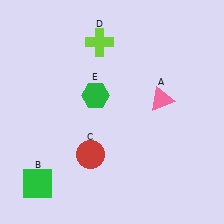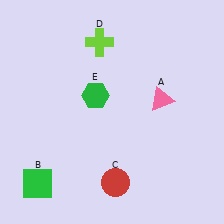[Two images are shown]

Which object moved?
The red circle (C) moved down.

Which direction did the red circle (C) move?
The red circle (C) moved down.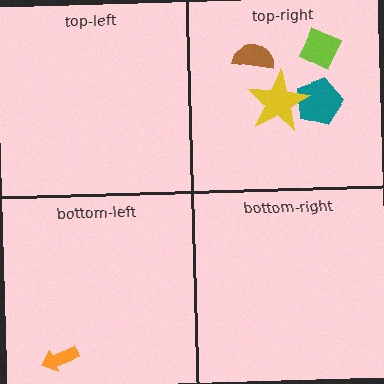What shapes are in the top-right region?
The teal pentagon, the brown semicircle, the yellow star, the lime diamond.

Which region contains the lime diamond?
The top-right region.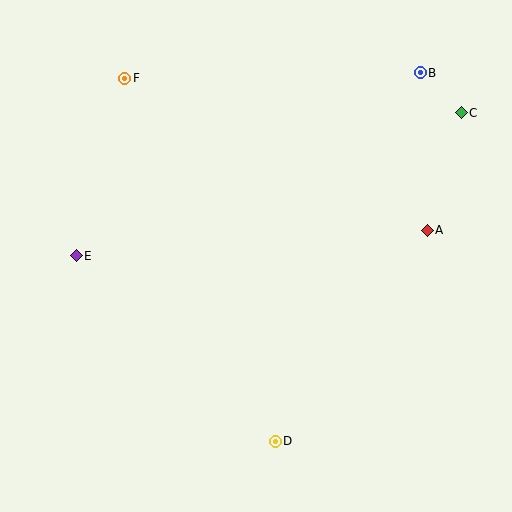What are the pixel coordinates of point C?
Point C is at (461, 113).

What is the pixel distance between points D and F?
The distance between D and F is 393 pixels.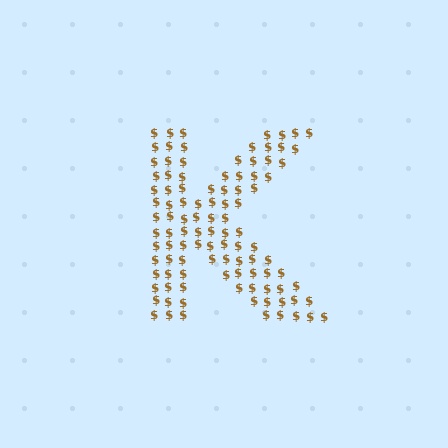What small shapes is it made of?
It is made of small dollar signs.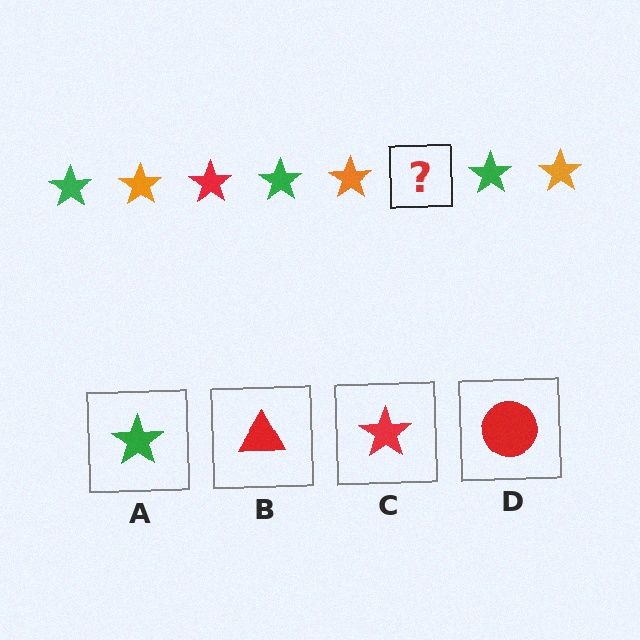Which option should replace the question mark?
Option C.